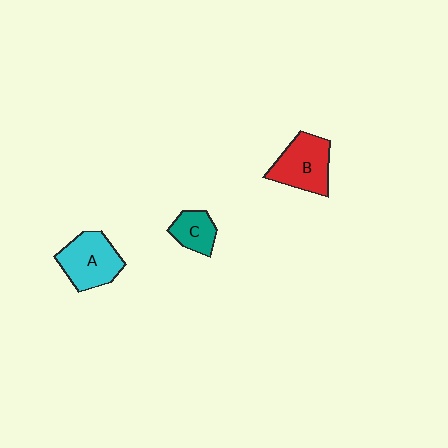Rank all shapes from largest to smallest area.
From largest to smallest: A (cyan), B (red), C (teal).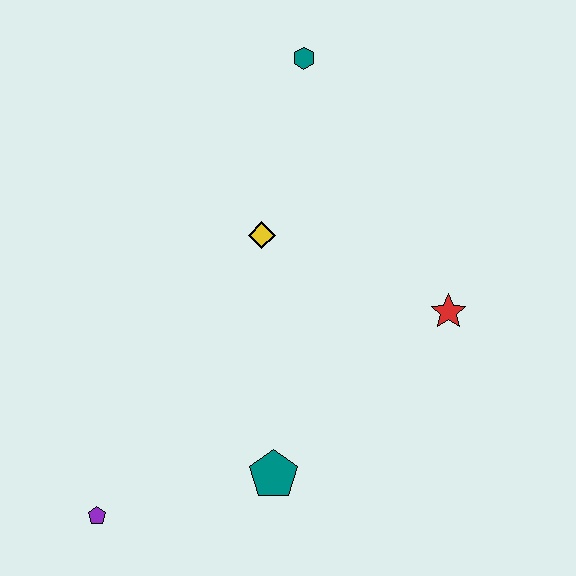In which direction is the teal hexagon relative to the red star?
The teal hexagon is above the red star.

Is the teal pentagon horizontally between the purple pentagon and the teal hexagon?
Yes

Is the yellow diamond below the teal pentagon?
No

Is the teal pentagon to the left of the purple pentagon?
No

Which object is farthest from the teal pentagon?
The teal hexagon is farthest from the teal pentagon.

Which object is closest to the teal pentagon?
The purple pentagon is closest to the teal pentagon.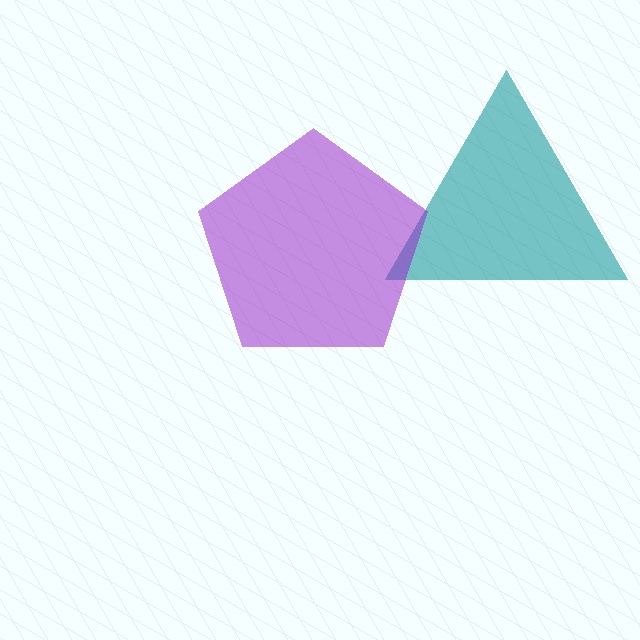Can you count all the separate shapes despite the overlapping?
Yes, there are 2 separate shapes.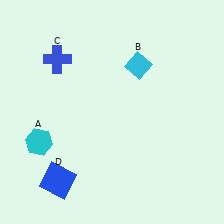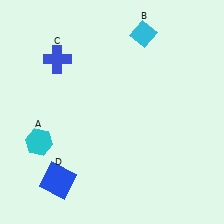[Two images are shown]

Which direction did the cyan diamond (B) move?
The cyan diamond (B) moved up.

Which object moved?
The cyan diamond (B) moved up.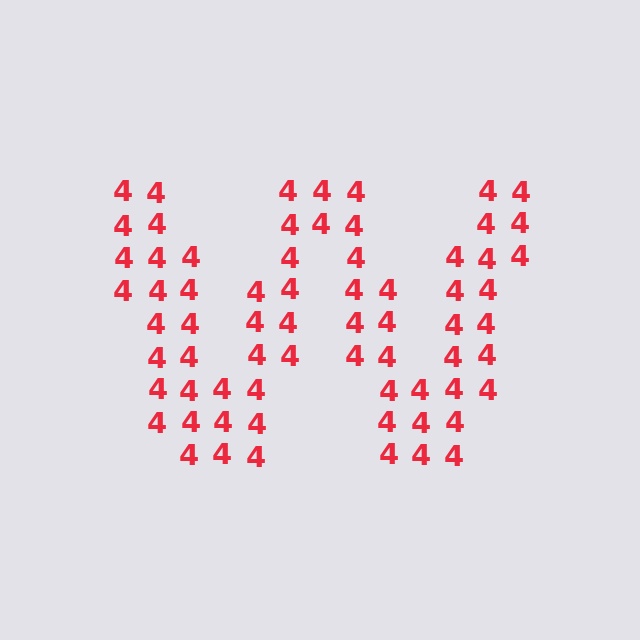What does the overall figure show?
The overall figure shows the letter W.